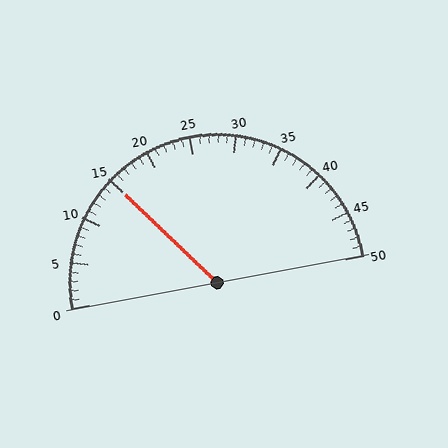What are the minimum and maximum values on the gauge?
The gauge ranges from 0 to 50.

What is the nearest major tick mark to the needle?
The nearest major tick mark is 15.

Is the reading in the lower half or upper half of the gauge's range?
The reading is in the lower half of the range (0 to 50).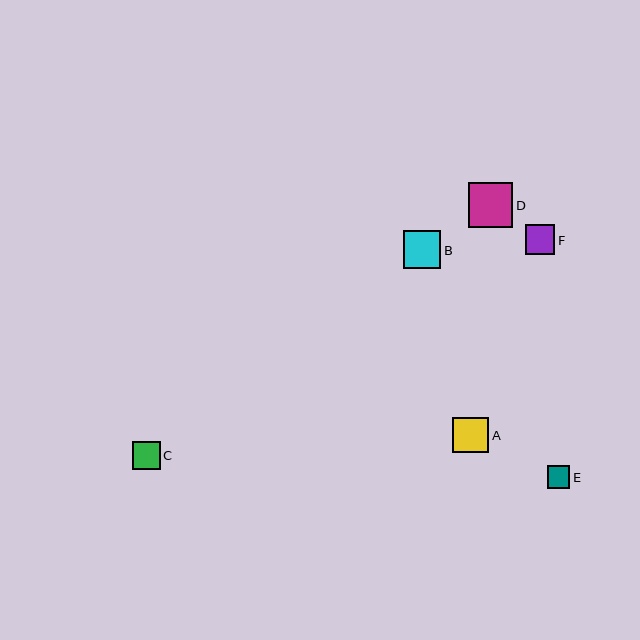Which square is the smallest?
Square E is the smallest with a size of approximately 23 pixels.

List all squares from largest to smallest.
From largest to smallest: D, B, A, F, C, E.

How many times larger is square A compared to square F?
Square A is approximately 1.2 times the size of square F.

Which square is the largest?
Square D is the largest with a size of approximately 45 pixels.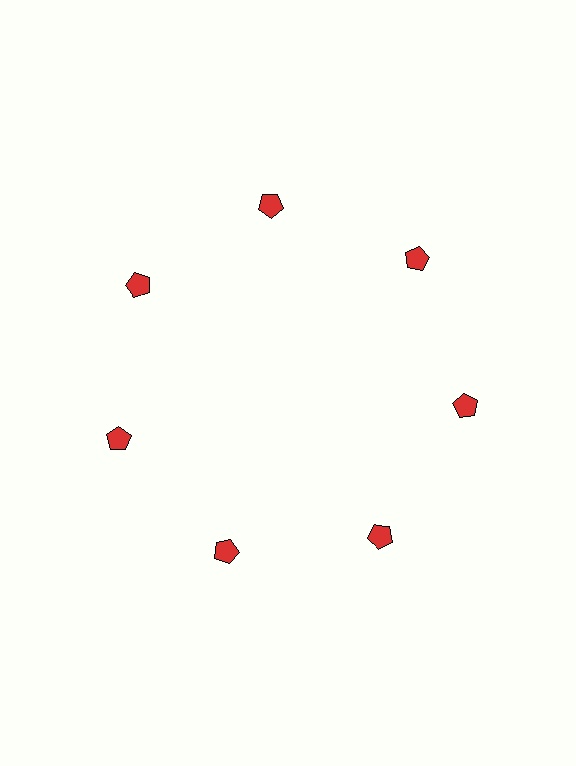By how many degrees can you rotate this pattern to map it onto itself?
The pattern maps onto itself every 51 degrees of rotation.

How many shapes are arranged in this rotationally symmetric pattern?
There are 7 shapes, arranged in 7 groups of 1.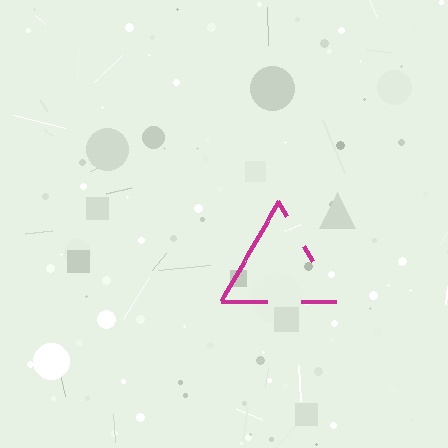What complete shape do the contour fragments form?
The contour fragments form a triangle.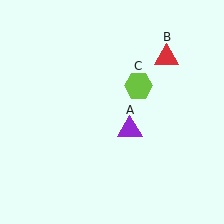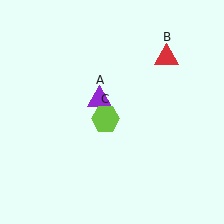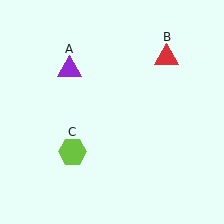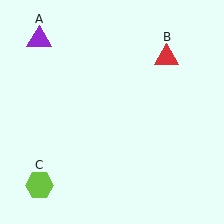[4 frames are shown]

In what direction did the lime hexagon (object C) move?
The lime hexagon (object C) moved down and to the left.